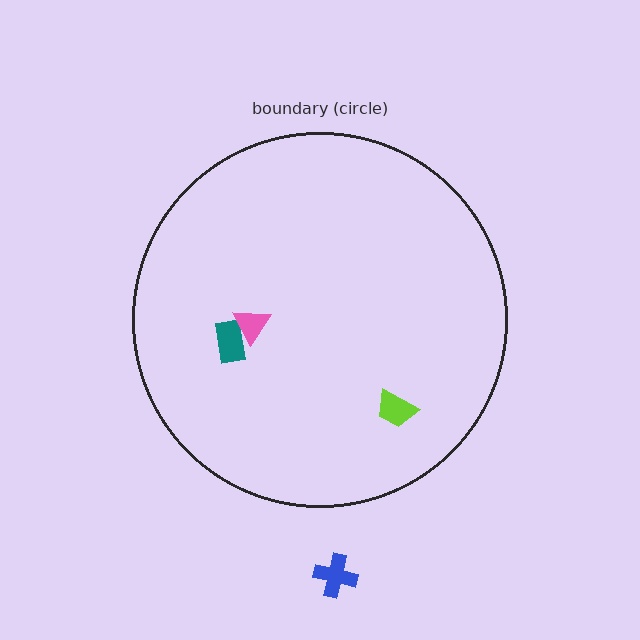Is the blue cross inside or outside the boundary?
Outside.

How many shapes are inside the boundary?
3 inside, 1 outside.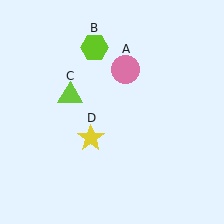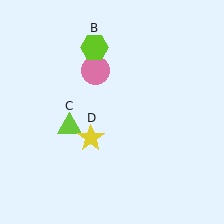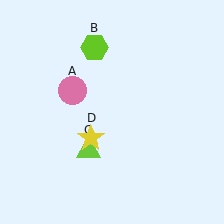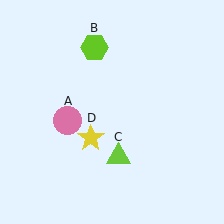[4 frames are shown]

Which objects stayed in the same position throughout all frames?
Lime hexagon (object B) and yellow star (object D) remained stationary.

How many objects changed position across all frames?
2 objects changed position: pink circle (object A), lime triangle (object C).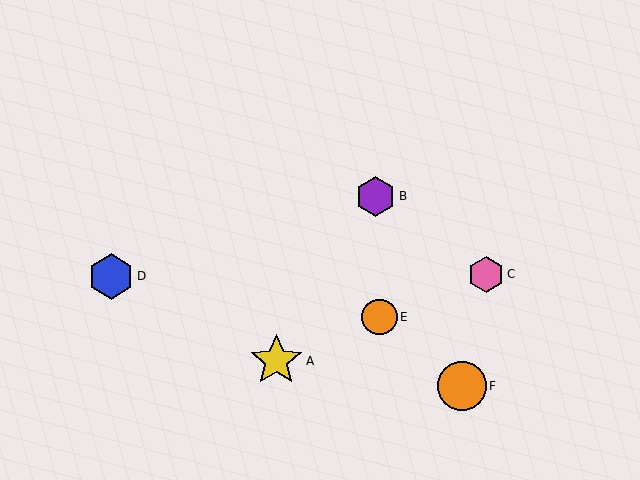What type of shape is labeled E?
Shape E is an orange circle.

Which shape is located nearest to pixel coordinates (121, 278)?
The blue hexagon (labeled D) at (111, 276) is nearest to that location.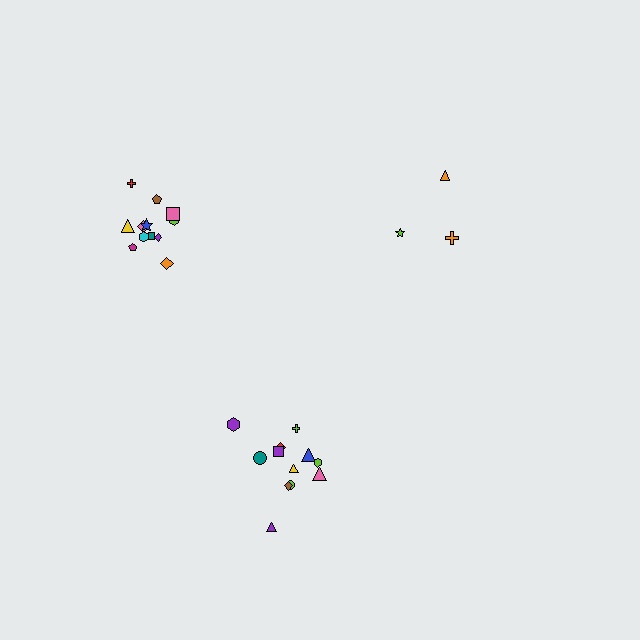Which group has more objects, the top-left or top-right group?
The top-left group.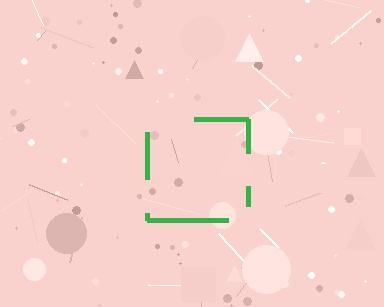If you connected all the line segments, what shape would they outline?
They would outline a square.